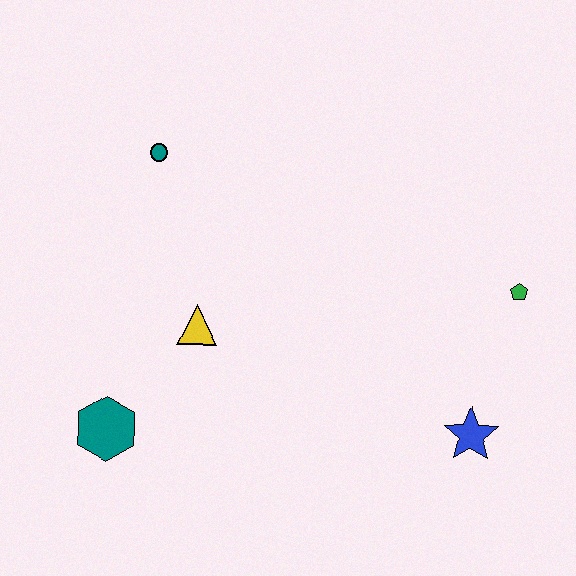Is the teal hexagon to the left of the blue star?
Yes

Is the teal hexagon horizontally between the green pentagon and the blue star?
No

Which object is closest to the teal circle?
The yellow triangle is closest to the teal circle.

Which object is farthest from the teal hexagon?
The green pentagon is farthest from the teal hexagon.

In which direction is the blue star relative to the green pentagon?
The blue star is below the green pentagon.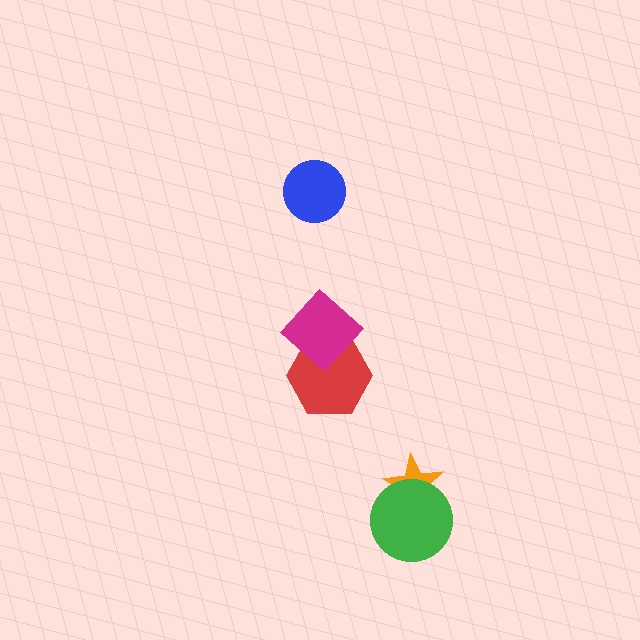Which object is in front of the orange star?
The green circle is in front of the orange star.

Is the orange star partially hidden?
Yes, it is partially covered by another shape.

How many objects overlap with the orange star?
1 object overlaps with the orange star.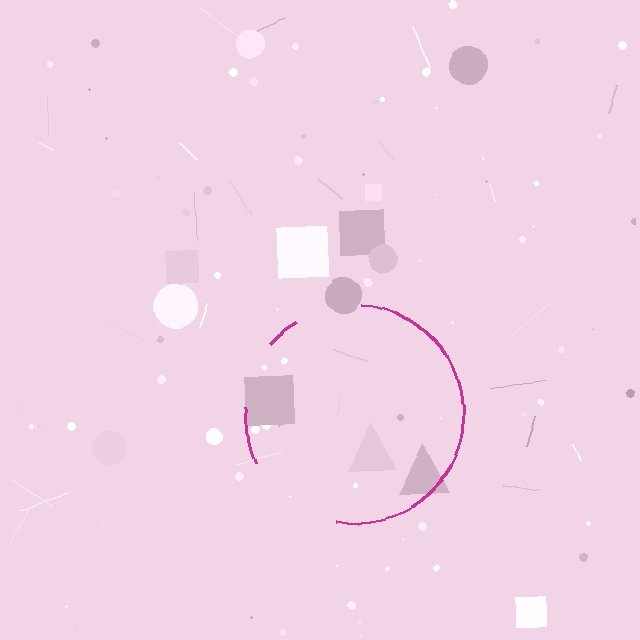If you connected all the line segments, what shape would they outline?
They would outline a circle.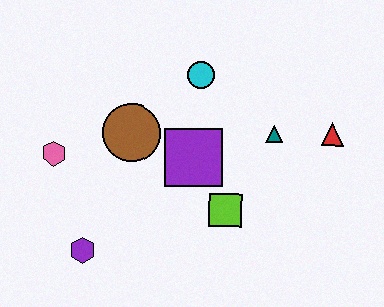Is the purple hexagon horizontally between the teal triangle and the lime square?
No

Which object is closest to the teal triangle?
The red triangle is closest to the teal triangle.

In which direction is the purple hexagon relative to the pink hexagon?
The purple hexagon is below the pink hexagon.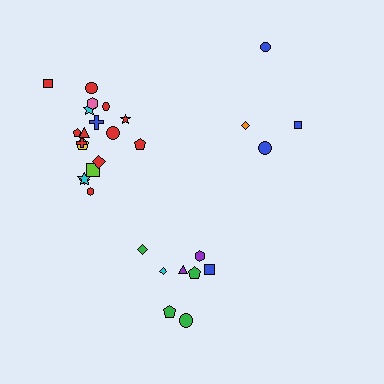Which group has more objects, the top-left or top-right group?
The top-left group.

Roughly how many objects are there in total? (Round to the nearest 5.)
Roughly 30 objects in total.